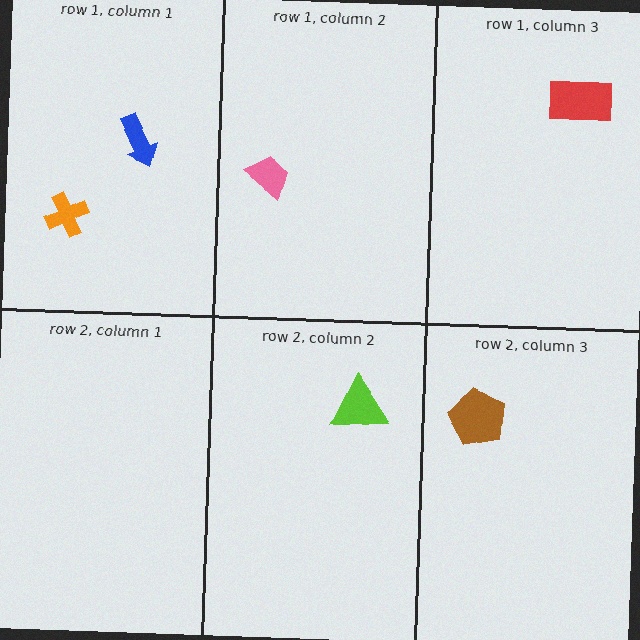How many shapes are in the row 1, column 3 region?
1.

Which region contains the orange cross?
The row 1, column 1 region.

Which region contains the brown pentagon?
The row 2, column 3 region.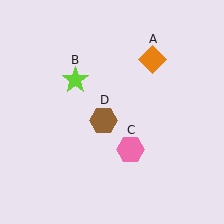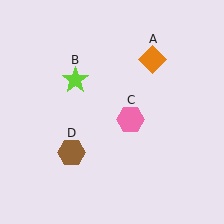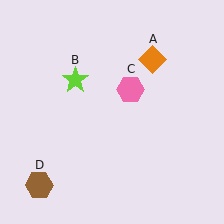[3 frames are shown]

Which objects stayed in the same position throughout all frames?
Orange diamond (object A) and lime star (object B) remained stationary.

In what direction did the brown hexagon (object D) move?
The brown hexagon (object D) moved down and to the left.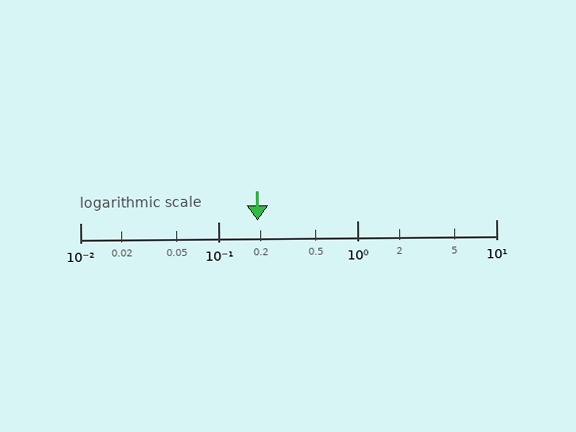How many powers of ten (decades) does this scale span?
The scale spans 3 decades, from 0.01 to 10.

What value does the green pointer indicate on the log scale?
The pointer indicates approximately 0.19.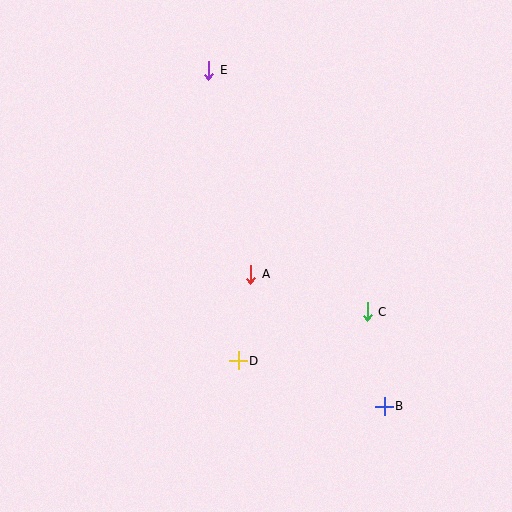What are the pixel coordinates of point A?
Point A is at (251, 274).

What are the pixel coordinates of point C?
Point C is at (367, 312).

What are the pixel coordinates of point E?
Point E is at (209, 70).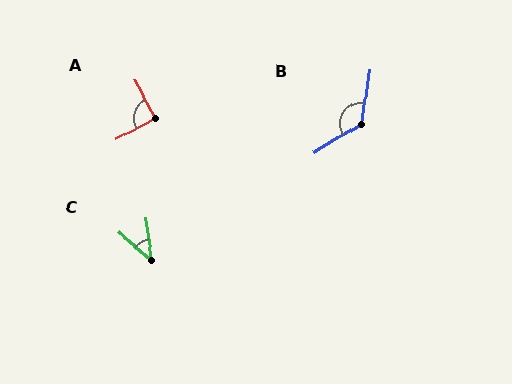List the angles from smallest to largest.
C (42°), A (91°), B (130°).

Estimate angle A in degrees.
Approximately 91 degrees.